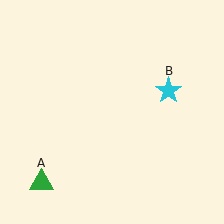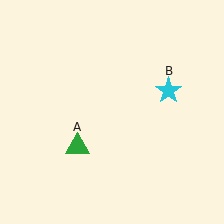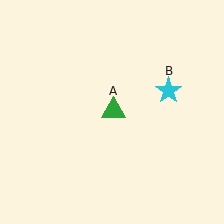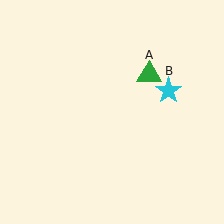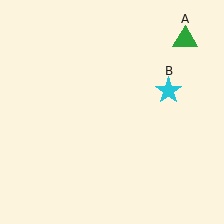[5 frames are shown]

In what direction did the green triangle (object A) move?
The green triangle (object A) moved up and to the right.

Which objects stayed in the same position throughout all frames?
Cyan star (object B) remained stationary.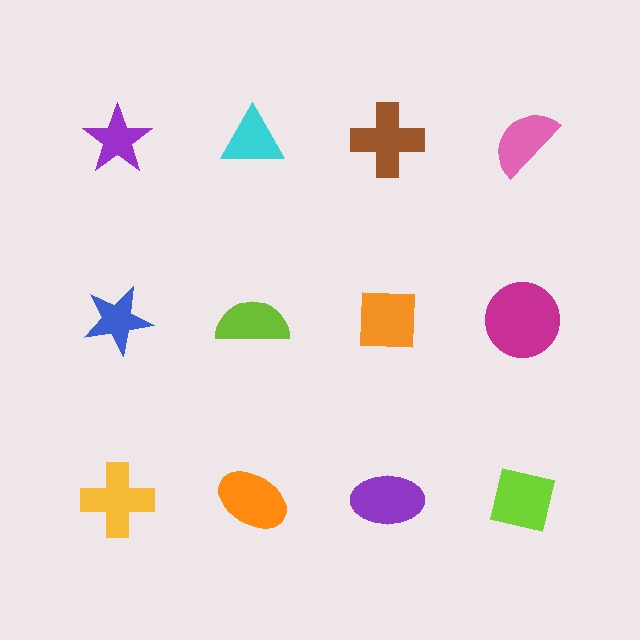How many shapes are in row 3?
4 shapes.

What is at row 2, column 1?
A blue star.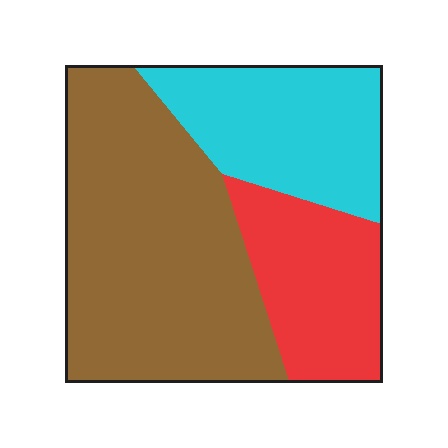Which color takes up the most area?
Brown, at roughly 50%.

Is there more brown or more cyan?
Brown.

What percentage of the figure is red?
Red covers 22% of the figure.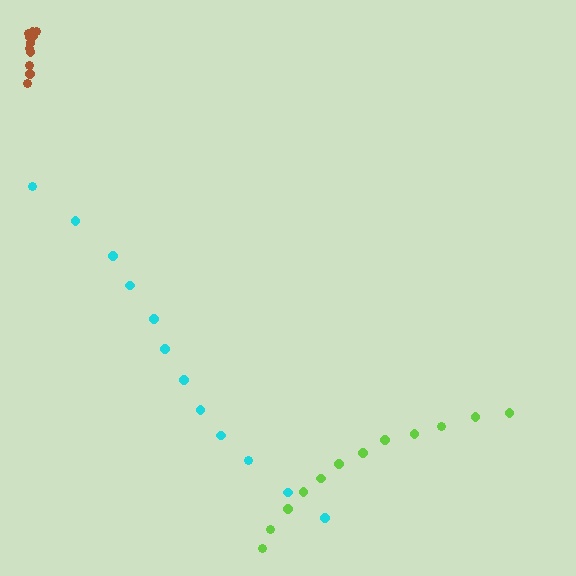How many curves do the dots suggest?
There are 3 distinct paths.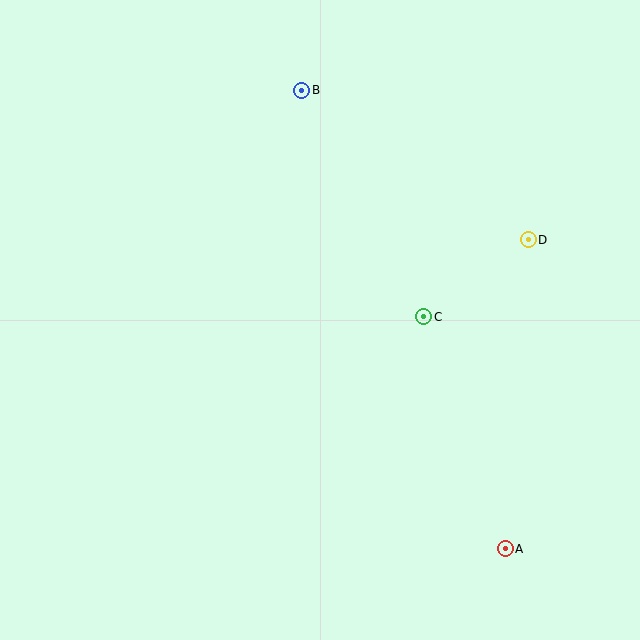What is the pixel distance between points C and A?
The distance between C and A is 246 pixels.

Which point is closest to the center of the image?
Point C at (424, 317) is closest to the center.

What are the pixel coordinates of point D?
Point D is at (528, 240).